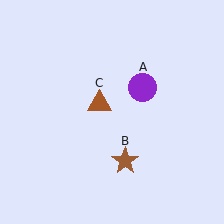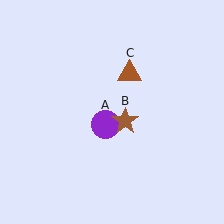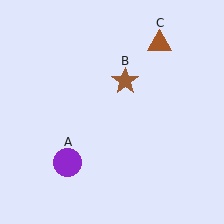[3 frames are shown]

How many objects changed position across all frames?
3 objects changed position: purple circle (object A), brown star (object B), brown triangle (object C).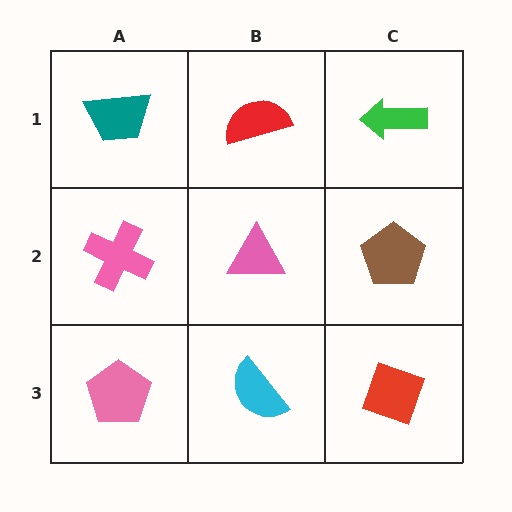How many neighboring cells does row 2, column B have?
4.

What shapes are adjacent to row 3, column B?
A pink triangle (row 2, column B), a pink pentagon (row 3, column A), a red diamond (row 3, column C).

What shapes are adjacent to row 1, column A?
A pink cross (row 2, column A), a red semicircle (row 1, column B).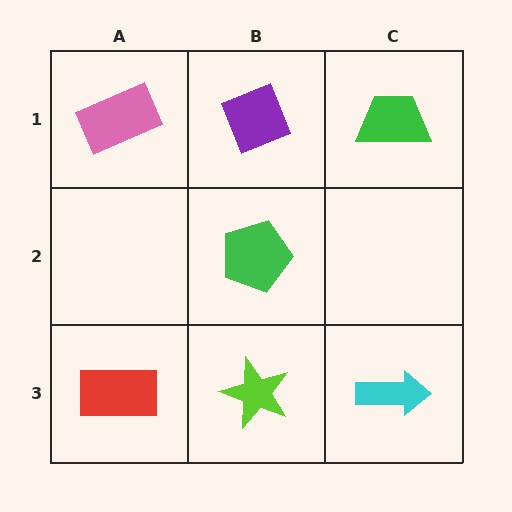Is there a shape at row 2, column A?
No, that cell is empty.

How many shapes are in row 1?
3 shapes.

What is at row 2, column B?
A green pentagon.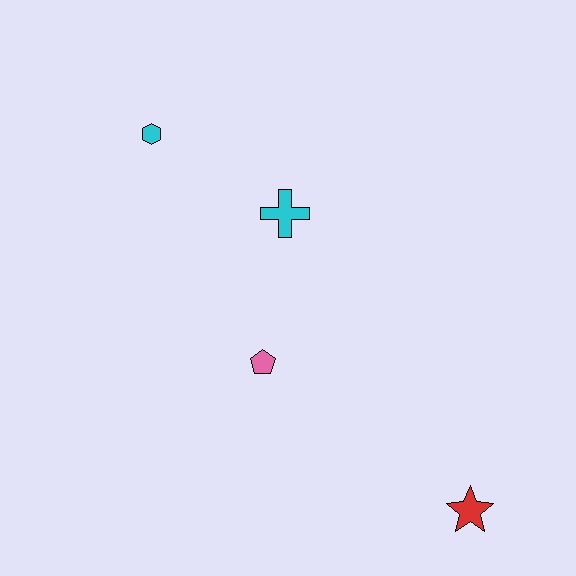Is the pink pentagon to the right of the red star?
No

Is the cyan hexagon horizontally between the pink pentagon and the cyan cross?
No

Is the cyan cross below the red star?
No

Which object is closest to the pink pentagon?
The cyan cross is closest to the pink pentagon.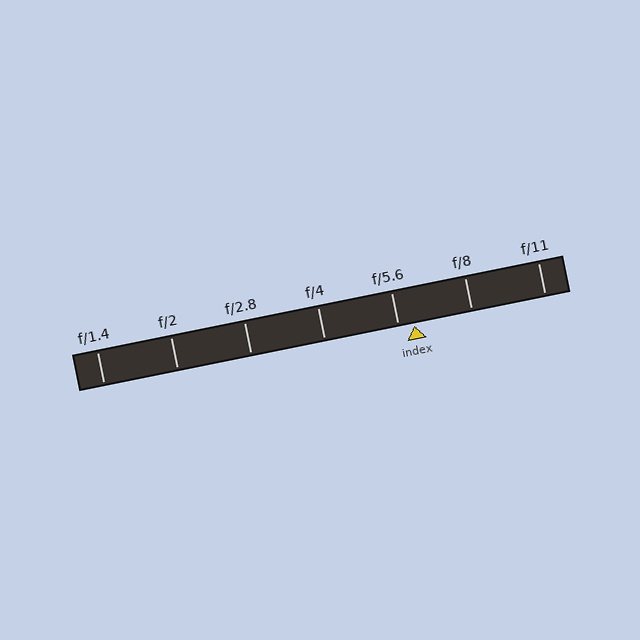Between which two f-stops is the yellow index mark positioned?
The index mark is between f/5.6 and f/8.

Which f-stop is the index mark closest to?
The index mark is closest to f/5.6.